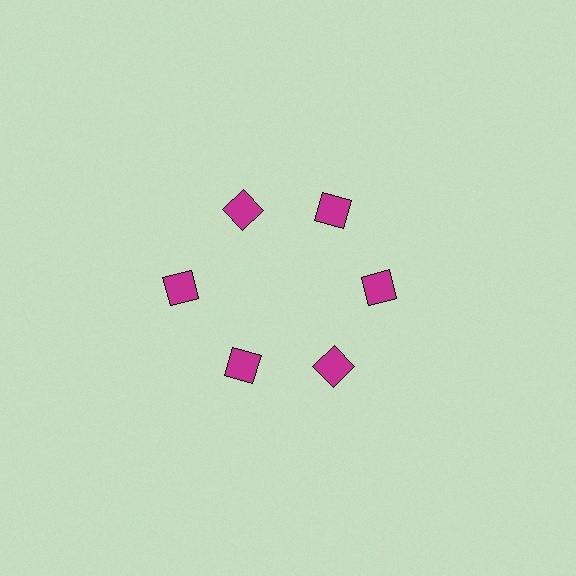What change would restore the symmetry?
The symmetry would be restored by moving it inward, back onto the ring so that all 6 squares sit at equal angles and equal distance from the center.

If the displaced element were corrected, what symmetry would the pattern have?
It would have 6-fold rotational symmetry — the pattern would map onto itself every 60 degrees.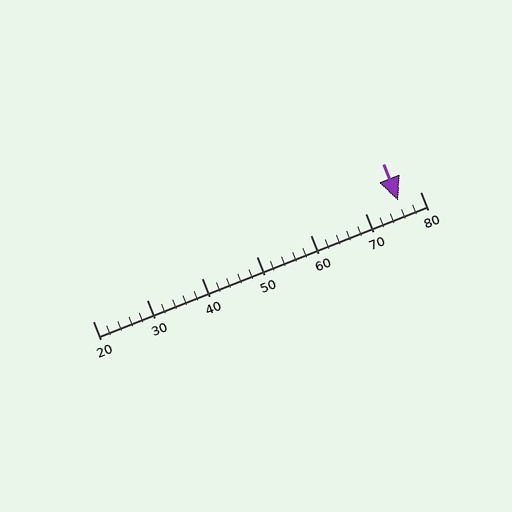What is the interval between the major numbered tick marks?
The major tick marks are spaced 10 units apart.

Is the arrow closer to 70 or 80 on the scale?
The arrow is closer to 80.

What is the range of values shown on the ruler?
The ruler shows values from 20 to 80.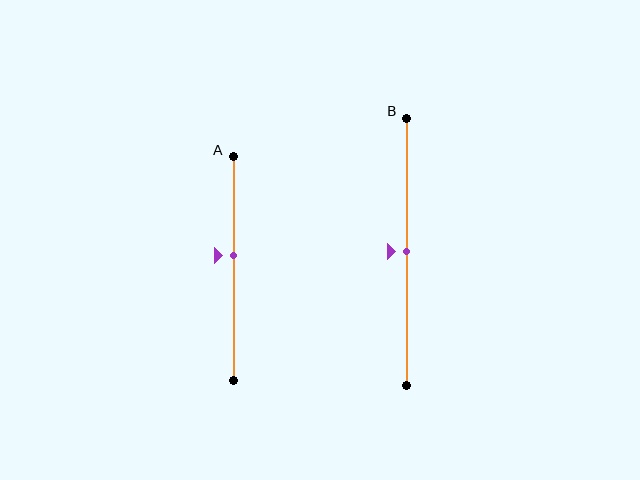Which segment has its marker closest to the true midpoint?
Segment B has its marker closest to the true midpoint.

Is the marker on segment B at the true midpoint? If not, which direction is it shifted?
Yes, the marker on segment B is at the true midpoint.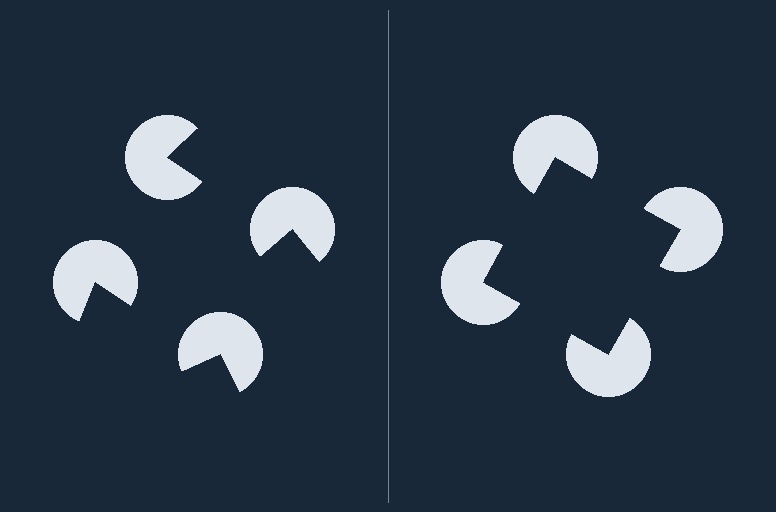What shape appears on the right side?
An illusory square.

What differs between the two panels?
The pac-man discs are positioned identically on both sides; only the wedge orientations differ. On the right they align to a square; on the left they are misaligned.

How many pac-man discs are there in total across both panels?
8 — 4 on each side.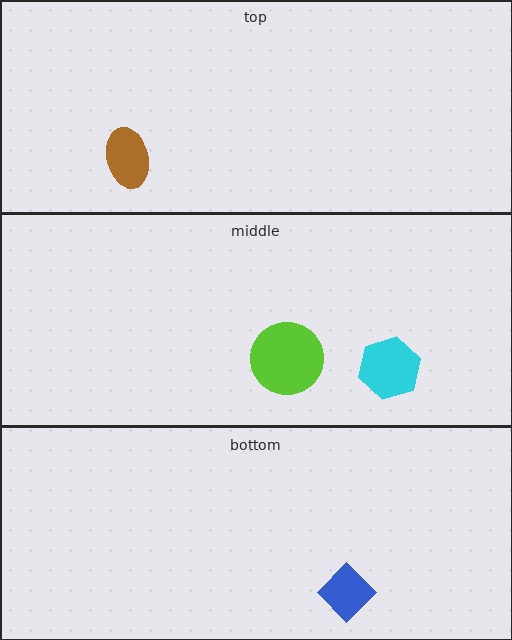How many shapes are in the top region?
1.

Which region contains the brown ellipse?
The top region.